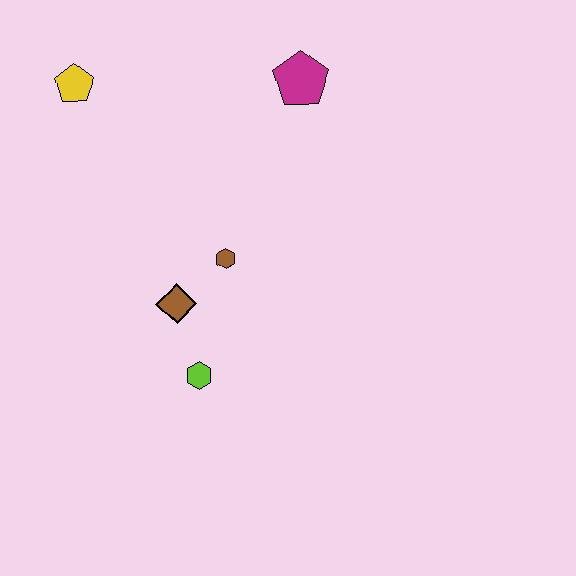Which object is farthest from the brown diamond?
The magenta pentagon is farthest from the brown diamond.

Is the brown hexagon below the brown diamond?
No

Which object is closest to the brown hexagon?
The brown diamond is closest to the brown hexagon.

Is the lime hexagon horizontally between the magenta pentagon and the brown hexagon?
No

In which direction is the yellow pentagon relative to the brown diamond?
The yellow pentagon is above the brown diamond.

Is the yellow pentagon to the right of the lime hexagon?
No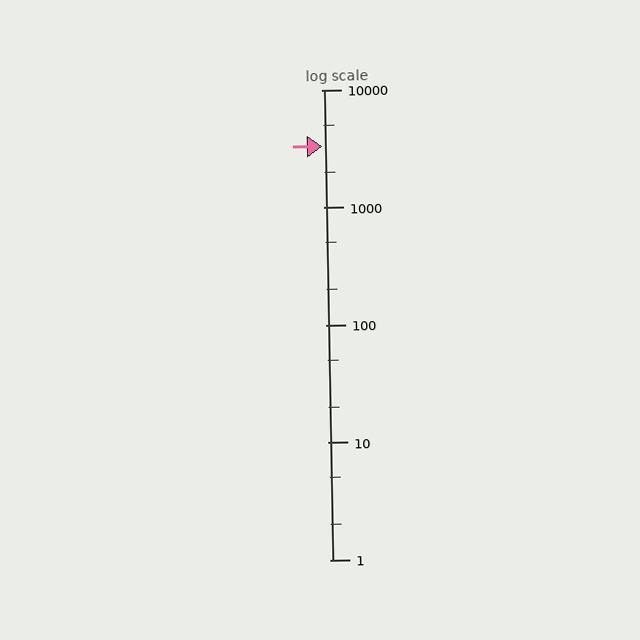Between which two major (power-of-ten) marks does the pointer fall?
The pointer is between 1000 and 10000.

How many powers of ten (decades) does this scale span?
The scale spans 4 decades, from 1 to 10000.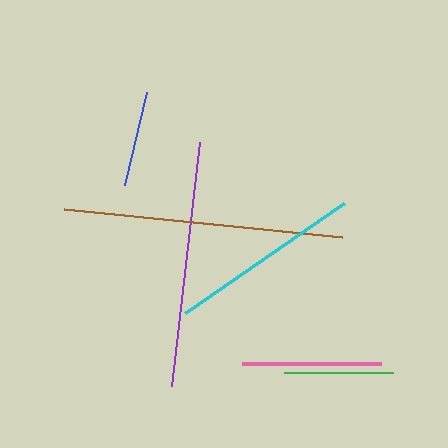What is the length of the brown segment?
The brown segment is approximately 280 pixels long.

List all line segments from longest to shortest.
From longest to shortest: brown, purple, cyan, pink, green, blue.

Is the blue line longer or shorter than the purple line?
The purple line is longer than the blue line.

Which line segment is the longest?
The brown line is the longest at approximately 280 pixels.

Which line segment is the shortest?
The blue line is the shortest at approximately 95 pixels.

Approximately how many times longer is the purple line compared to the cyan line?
The purple line is approximately 1.3 times the length of the cyan line.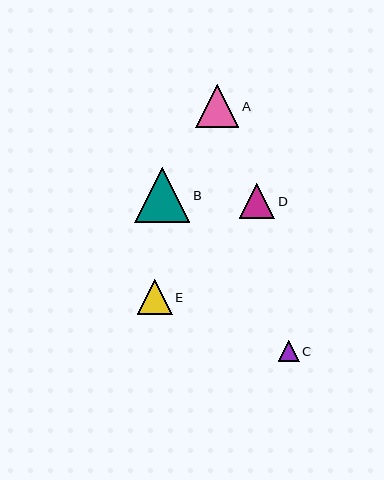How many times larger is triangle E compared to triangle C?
Triangle E is approximately 1.6 times the size of triangle C.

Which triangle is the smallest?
Triangle C is the smallest with a size of approximately 21 pixels.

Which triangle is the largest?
Triangle B is the largest with a size of approximately 55 pixels.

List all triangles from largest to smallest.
From largest to smallest: B, A, D, E, C.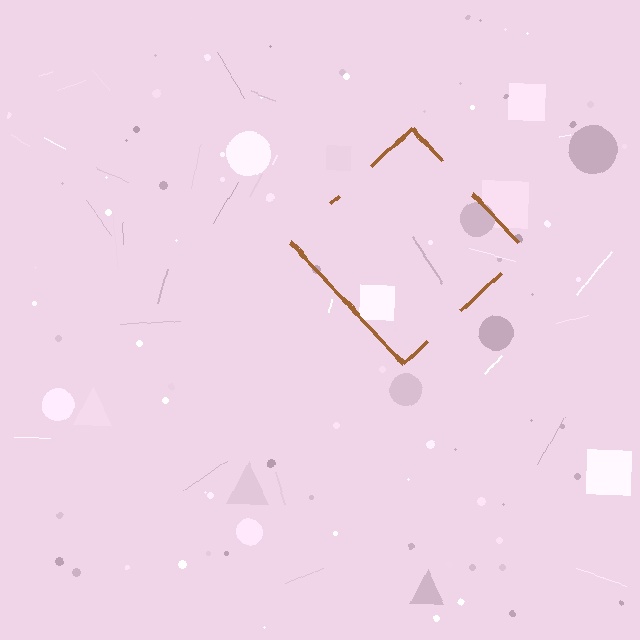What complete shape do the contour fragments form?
The contour fragments form a diamond.